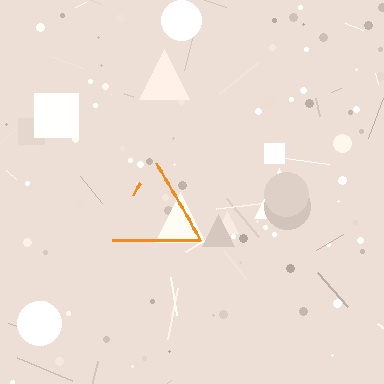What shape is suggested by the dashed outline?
The dashed outline suggests a triangle.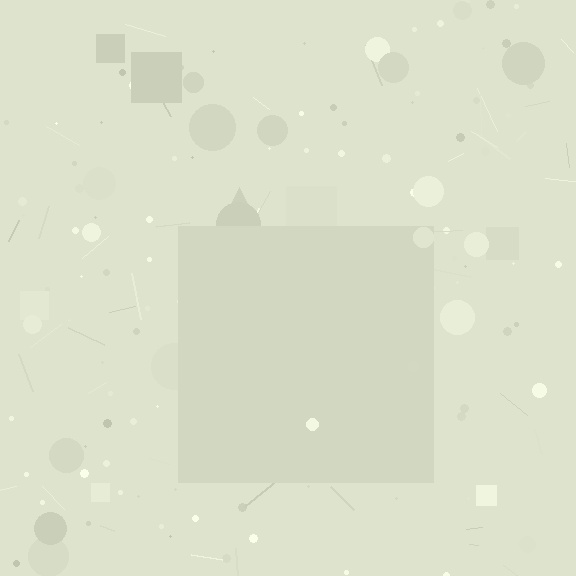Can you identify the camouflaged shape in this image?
The camouflaged shape is a square.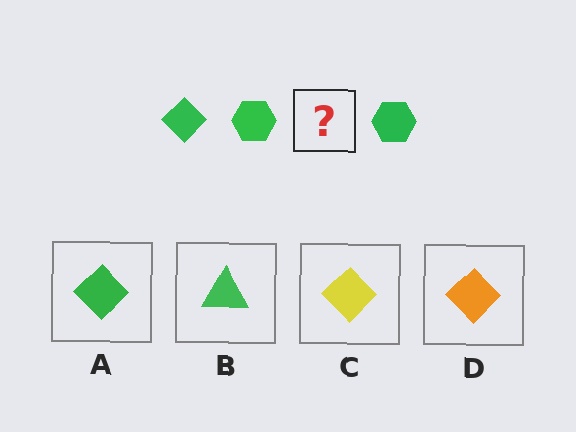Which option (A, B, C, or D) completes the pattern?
A.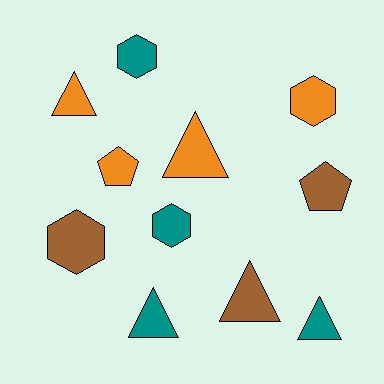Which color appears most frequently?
Orange, with 4 objects.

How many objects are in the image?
There are 11 objects.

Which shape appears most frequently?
Triangle, with 5 objects.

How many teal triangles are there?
There are 2 teal triangles.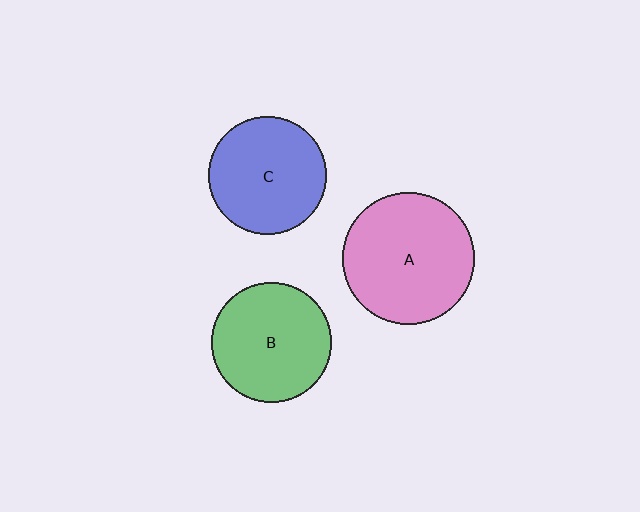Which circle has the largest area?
Circle A (pink).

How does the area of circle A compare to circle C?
Approximately 1.3 times.